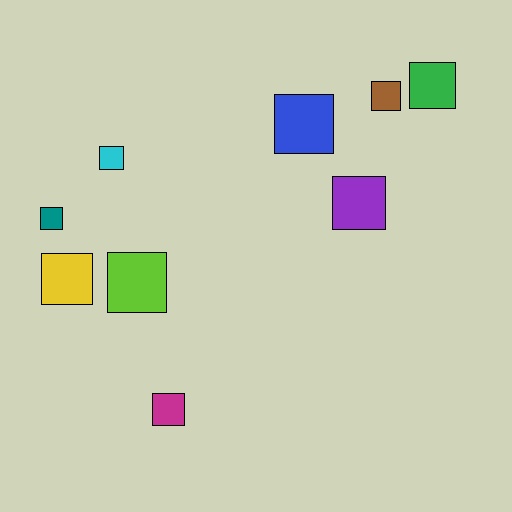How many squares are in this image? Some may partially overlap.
There are 9 squares.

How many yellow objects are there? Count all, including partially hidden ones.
There is 1 yellow object.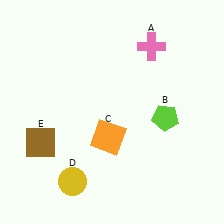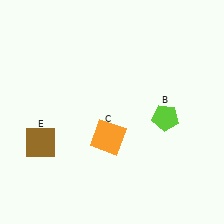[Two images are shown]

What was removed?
The pink cross (A), the yellow circle (D) were removed in Image 2.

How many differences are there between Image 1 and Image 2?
There are 2 differences between the two images.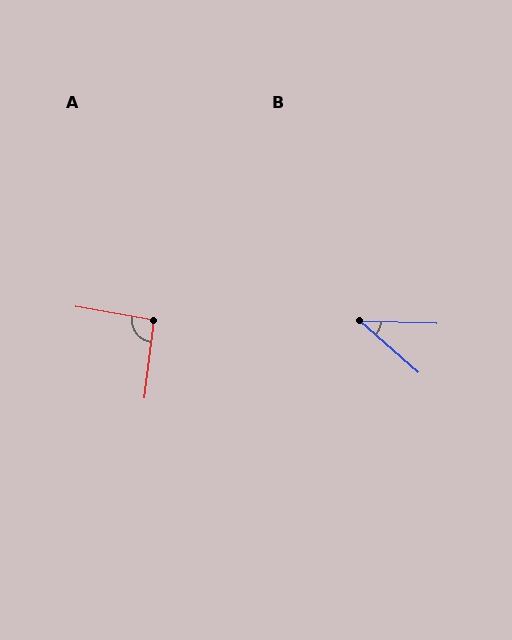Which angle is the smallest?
B, at approximately 39 degrees.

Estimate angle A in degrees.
Approximately 93 degrees.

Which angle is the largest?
A, at approximately 93 degrees.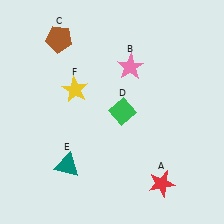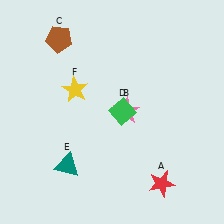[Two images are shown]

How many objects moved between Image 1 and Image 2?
1 object moved between the two images.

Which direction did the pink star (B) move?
The pink star (B) moved down.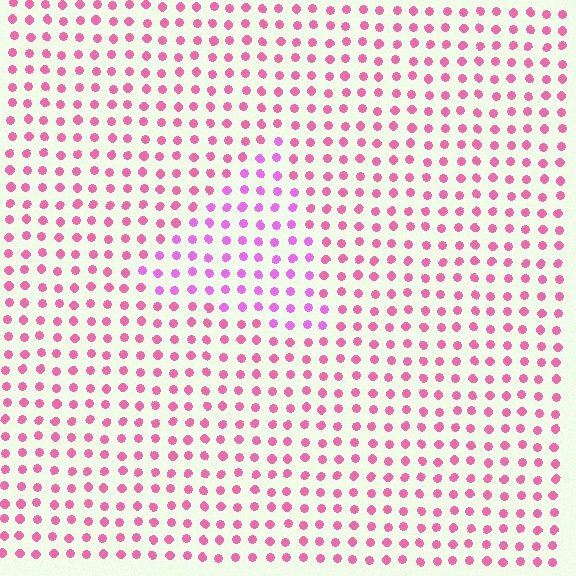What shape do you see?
I see a triangle.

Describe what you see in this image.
The image is filled with small pink elements in a uniform arrangement. A triangle-shaped region is visible where the elements are tinted to a slightly different hue, forming a subtle color boundary.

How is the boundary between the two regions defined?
The boundary is defined purely by a slight shift in hue (about 31 degrees). Spacing, size, and orientation are identical on both sides.